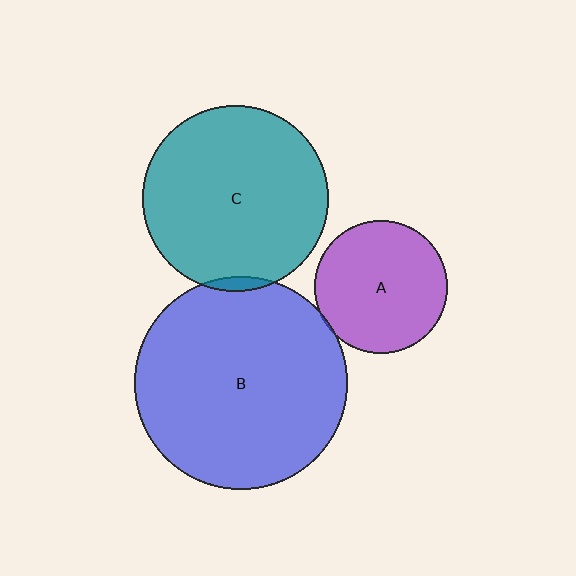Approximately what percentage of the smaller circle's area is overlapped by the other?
Approximately 5%.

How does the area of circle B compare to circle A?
Approximately 2.6 times.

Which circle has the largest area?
Circle B (blue).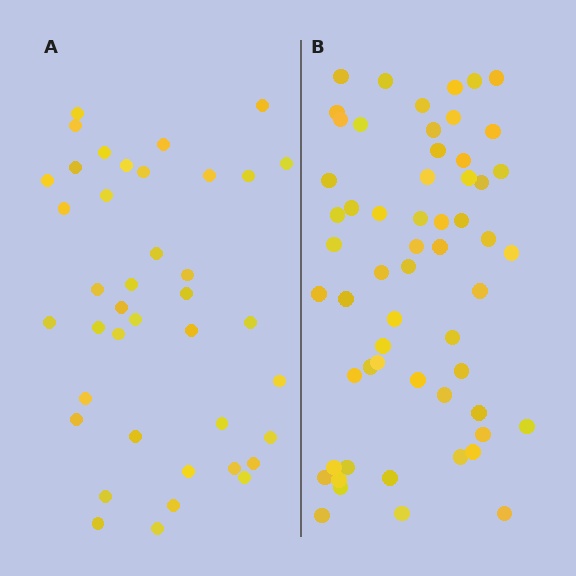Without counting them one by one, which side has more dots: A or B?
Region B (the right region) has more dots.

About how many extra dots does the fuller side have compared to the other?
Region B has approximately 20 more dots than region A.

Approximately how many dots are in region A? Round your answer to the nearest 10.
About 40 dots.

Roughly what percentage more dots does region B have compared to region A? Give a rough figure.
About 45% more.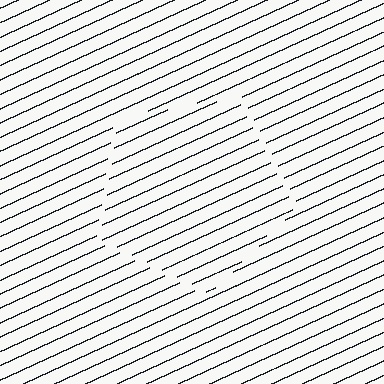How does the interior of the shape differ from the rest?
The interior of the shape contains the same grating, shifted by half a period — the contour is defined by the phase discontinuity where line-ends from the inner and outer gratings abut.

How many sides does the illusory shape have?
5 sides — the line-ends trace a pentagon.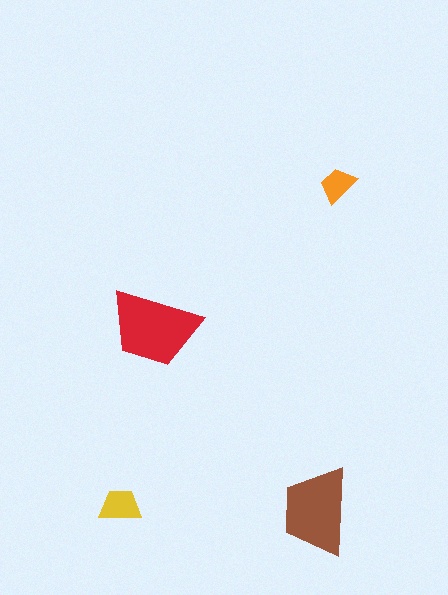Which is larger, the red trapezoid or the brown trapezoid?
The red one.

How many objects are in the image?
There are 4 objects in the image.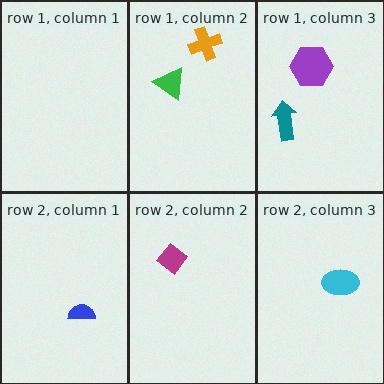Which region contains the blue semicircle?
The row 2, column 1 region.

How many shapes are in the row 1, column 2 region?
2.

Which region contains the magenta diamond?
The row 2, column 2 region.